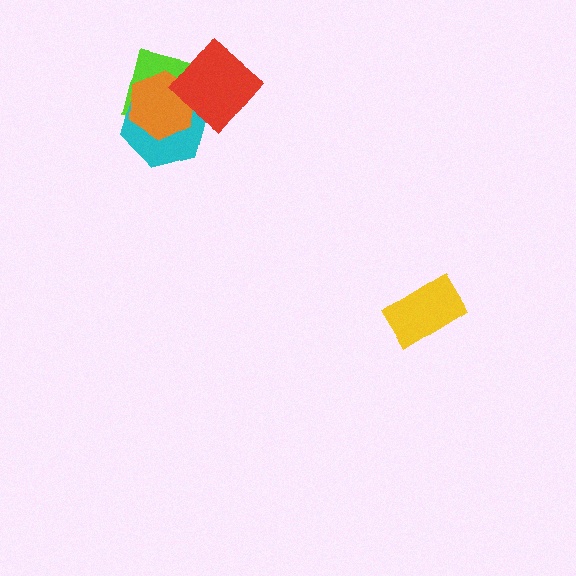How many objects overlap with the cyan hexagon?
3 objects overlap with the cyan hexagon.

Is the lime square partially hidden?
Yes, it is partially covered by another shape.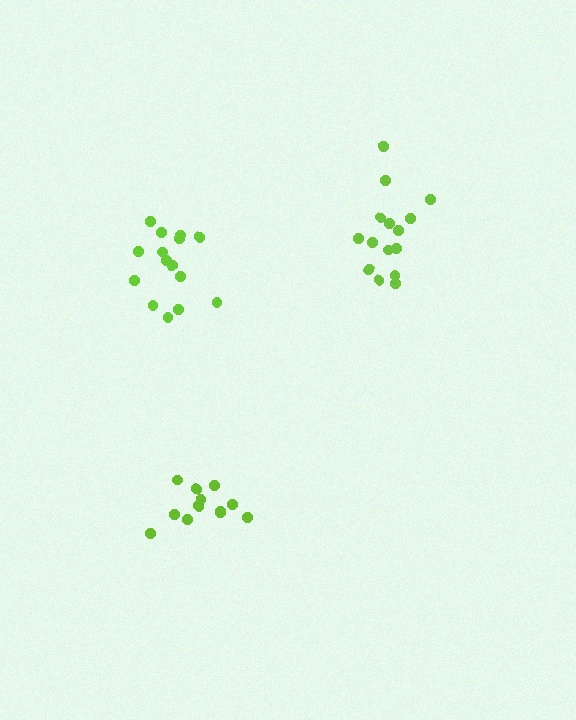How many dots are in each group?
Group 1: 15 dots, Group 2: 12 dots, Group 3: 15 dots (42 total).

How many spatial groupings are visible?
There are 3 spatial groupings.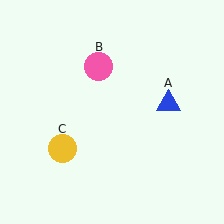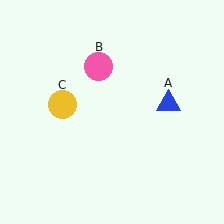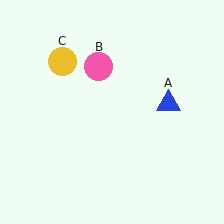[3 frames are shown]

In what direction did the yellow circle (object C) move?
The yellow circle (object C) moved up.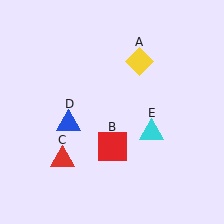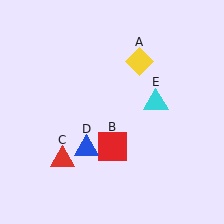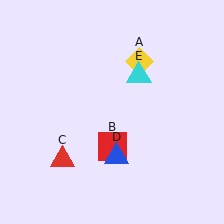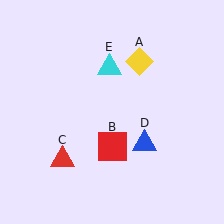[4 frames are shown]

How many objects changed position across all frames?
2 objects changed position: blue triangle (object D), cyan triangle (object E).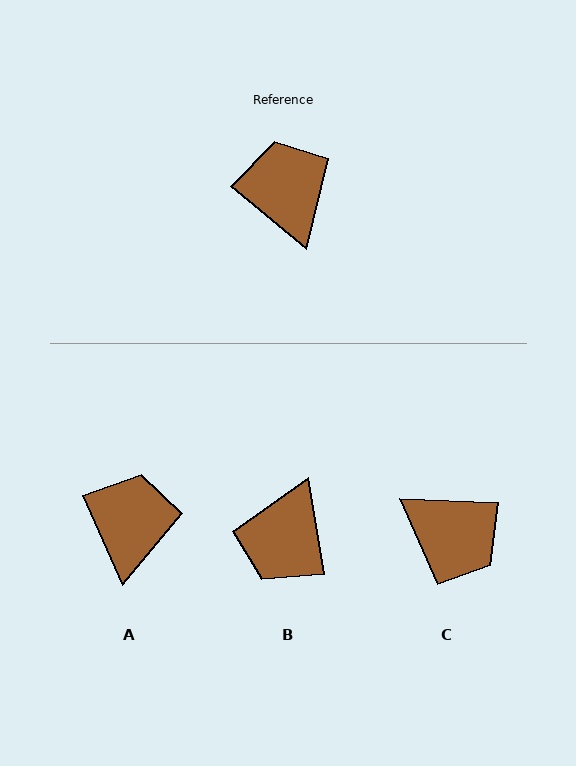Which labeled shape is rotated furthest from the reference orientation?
C, about 142 degrees away.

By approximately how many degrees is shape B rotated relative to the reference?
Approximately 139 degrees counter-clockwise.